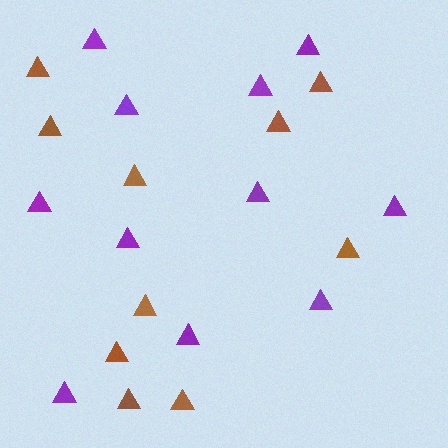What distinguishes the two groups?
There are 2 groups: one group of purple triangles (11) and one group of brown triangles (10).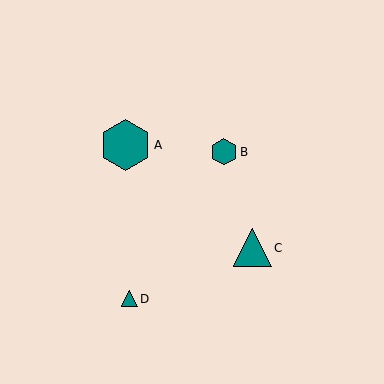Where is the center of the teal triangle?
The center of the teal triangle is at (252, 248).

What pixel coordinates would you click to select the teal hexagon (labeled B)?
Click at (224, 152) to select the teal hexagon B.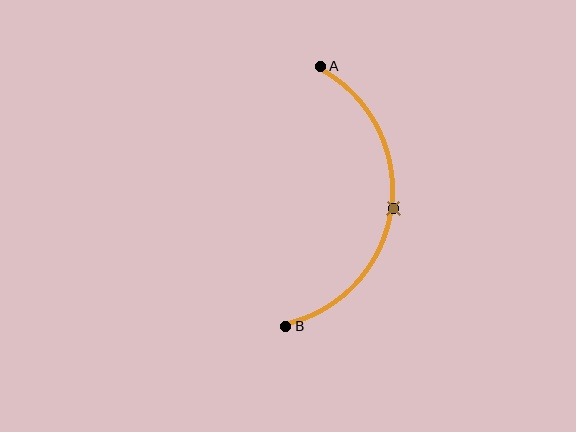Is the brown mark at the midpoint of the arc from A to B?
Yes. The brown mark lies on the arc at equal arc-length from both A and B — it is the arc midpoint.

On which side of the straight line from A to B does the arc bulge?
The arc bulges to the right of the straight line connecting A and B.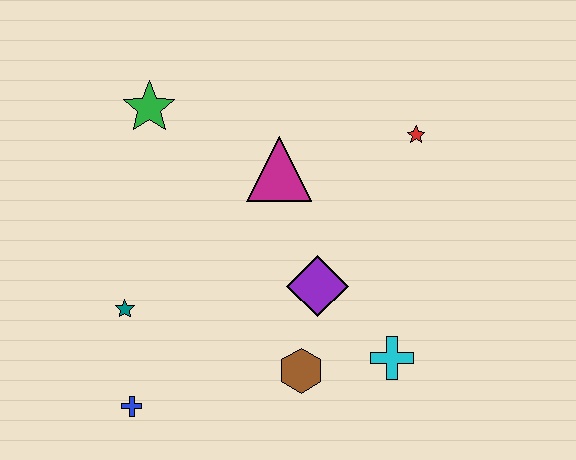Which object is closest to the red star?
The magenta triangle is closest to the red star.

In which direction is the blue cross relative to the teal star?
The blue cross is below the teal star.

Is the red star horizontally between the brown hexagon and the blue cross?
No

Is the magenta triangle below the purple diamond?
No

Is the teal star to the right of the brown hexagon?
No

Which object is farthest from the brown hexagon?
The green star is farthest from the brown hexagon.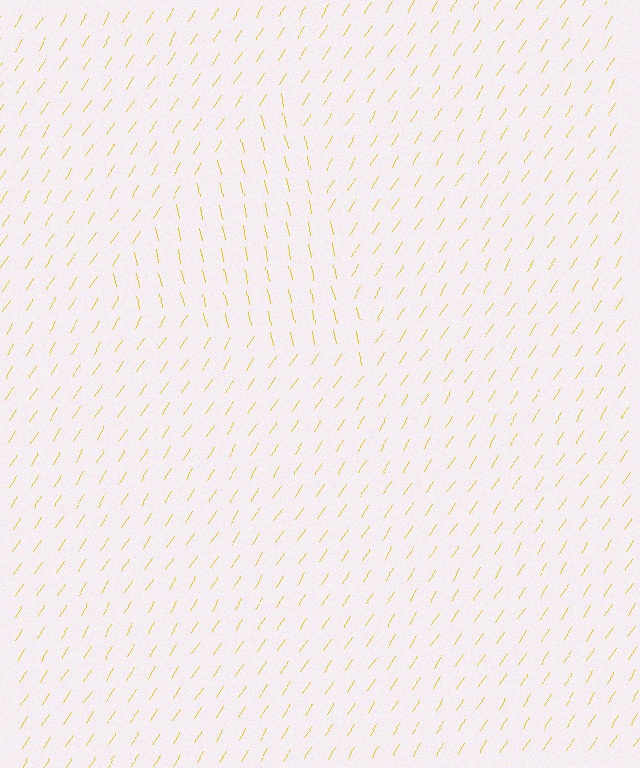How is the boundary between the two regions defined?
The boundary is defined purely by a change in line orientation (approximately 45 degrees difference). All lines are the same color and thickness.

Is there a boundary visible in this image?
Yes, there is a texture boundary formed by a change in line orientation.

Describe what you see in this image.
The image is filled with small yellow line segments. A triangle region in the image has lines oriented differently from the surrounding lines, creating a visible texture boundary.